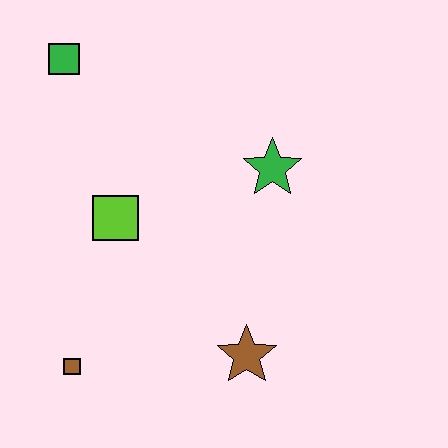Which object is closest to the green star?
The lime square is closest to the green star.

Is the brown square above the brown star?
No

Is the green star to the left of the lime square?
No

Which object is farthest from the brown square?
The green square is farthest from the brown square.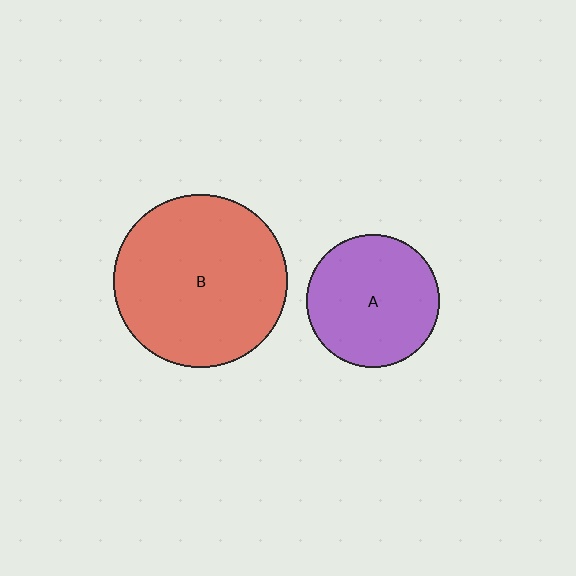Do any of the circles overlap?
No, none of the circles overlap.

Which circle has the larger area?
Circle B (red).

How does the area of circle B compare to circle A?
Approximately 1.7 times.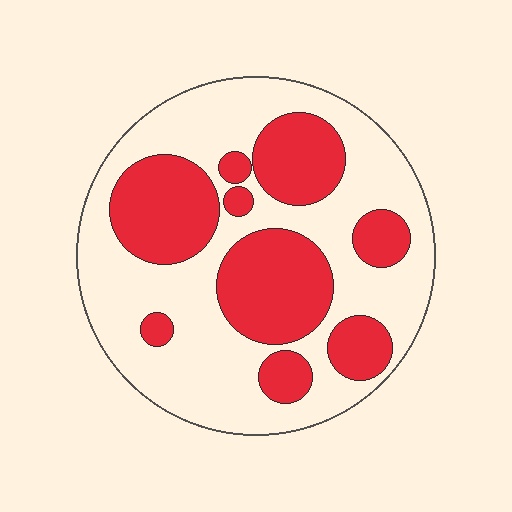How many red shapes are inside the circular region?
9.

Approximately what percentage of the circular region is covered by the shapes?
Approximately 40%.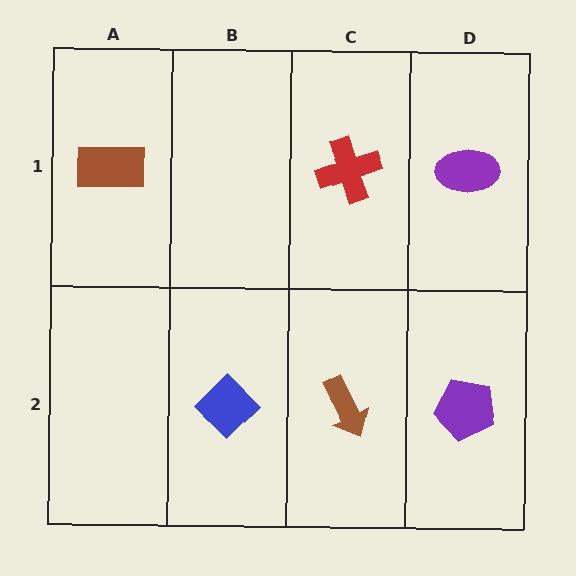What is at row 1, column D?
A purple ellipse.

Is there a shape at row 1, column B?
No, that cell is empty.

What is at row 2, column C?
A brown arrow.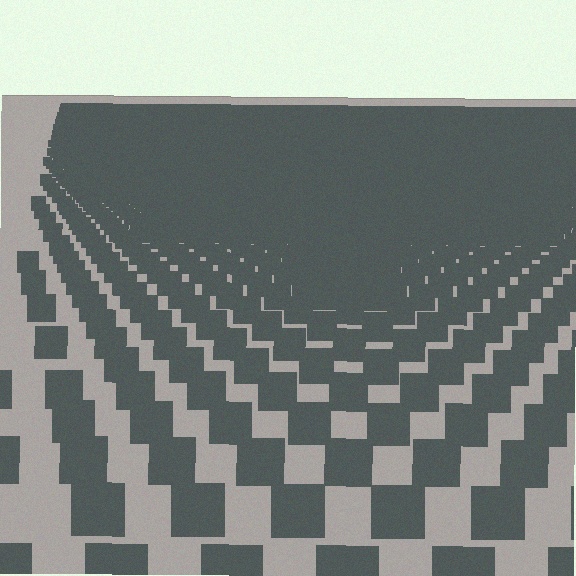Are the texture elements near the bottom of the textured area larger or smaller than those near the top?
Larger. Near the bottom, elements are closer to the viewer and appear at a bigger on-screen size.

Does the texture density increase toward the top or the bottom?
Density increases toward the top.